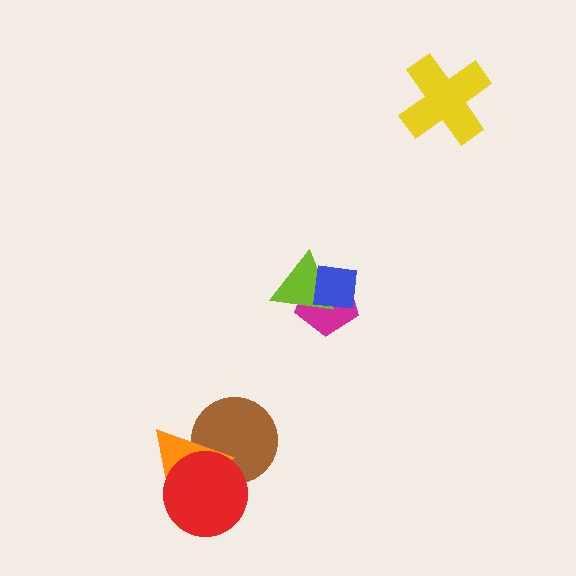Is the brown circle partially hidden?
Yes, it is partially covered by another shape.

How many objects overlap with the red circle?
2 objects overlap with the red circle.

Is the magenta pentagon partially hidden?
Yes, it is partially covered by another shape.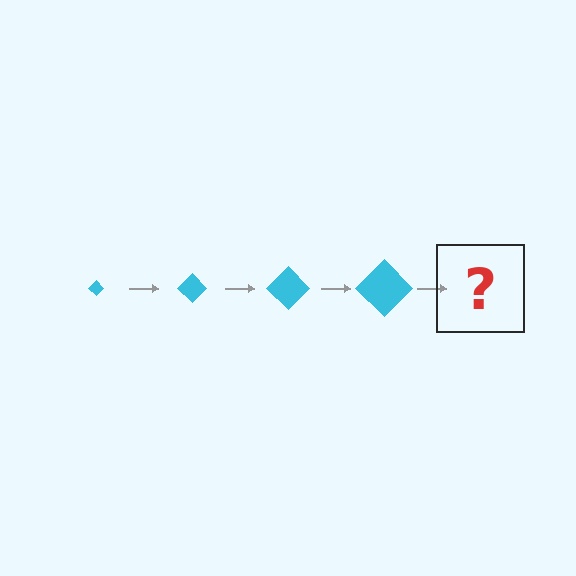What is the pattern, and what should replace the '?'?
The pattern is that the diamond gets progressively larger each step. The '?' should be a cyan diamond, larger than the previous one.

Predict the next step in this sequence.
The next step is a cyan diamond, larger than the previous one.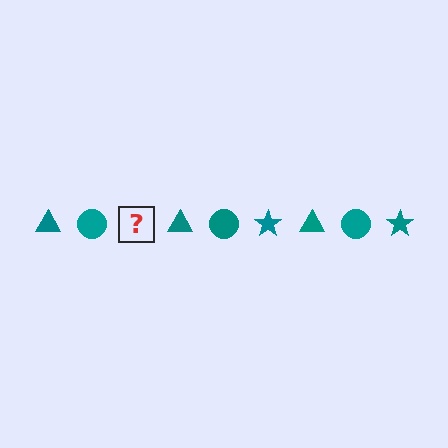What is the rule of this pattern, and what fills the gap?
The rule is that the pattern cycles through triangle, circle, star shapes in teal. The gap should be filled with a teal star.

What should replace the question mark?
The question mark should be replaced with a teal star.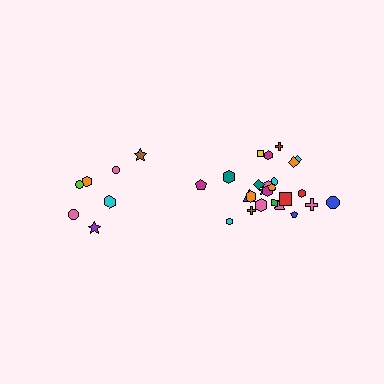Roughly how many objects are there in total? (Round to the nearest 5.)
Roughly 30 objects in total.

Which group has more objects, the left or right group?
The right group.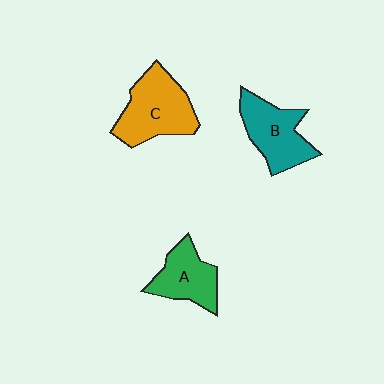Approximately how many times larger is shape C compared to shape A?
Approximately 1.4 times.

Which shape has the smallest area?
Shape A (green).